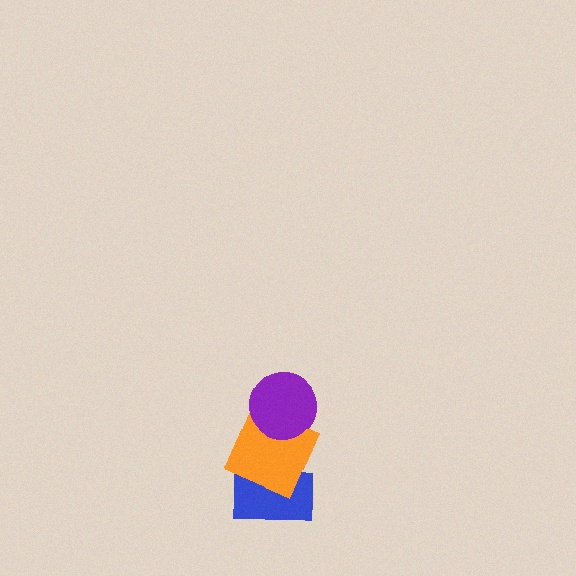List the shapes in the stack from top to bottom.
From top to bottom: the purple circle, the orange square, the blue rectangle.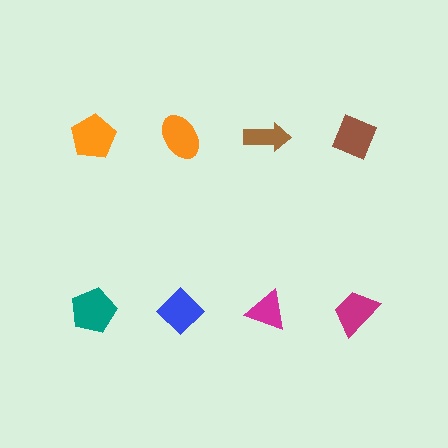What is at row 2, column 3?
A magenta triangle.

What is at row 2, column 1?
A teal pentagon.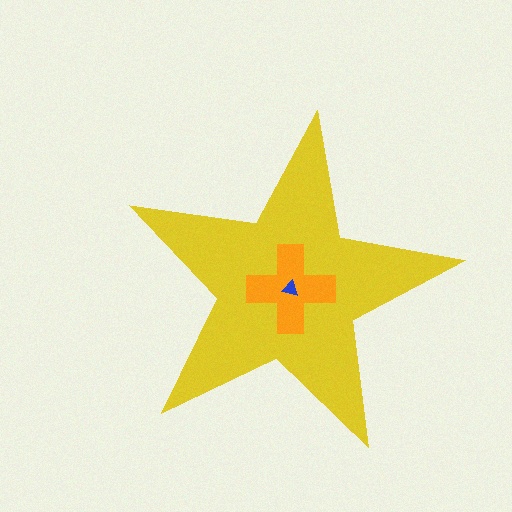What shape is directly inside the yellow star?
The orange cross.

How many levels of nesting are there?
3.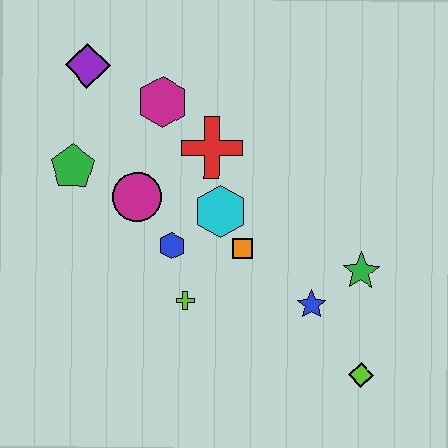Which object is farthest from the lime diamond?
The purple diamond is farthest from the lime diamond.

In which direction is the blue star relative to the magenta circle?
The blue star is to the right of the magenta circle.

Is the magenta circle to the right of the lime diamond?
No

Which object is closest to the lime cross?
The blue hexagon is closest to the lime cross.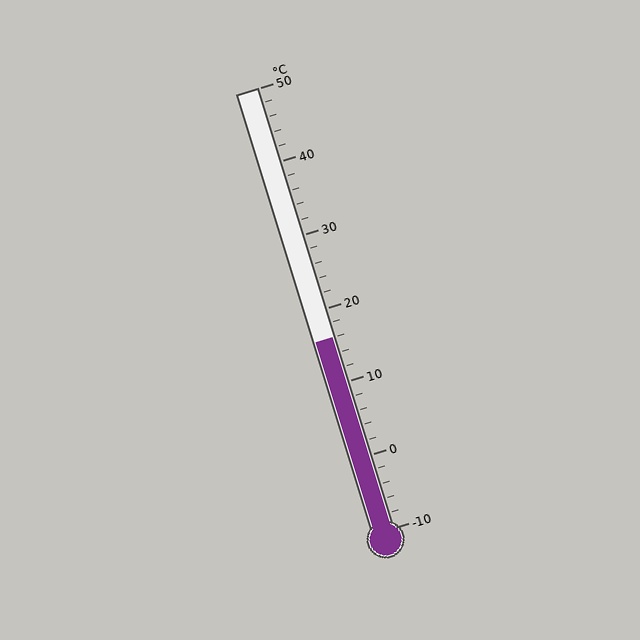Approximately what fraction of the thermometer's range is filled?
The thermometer is filled to approximately 45% of its range.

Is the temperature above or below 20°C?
The temperature is below 20°C.